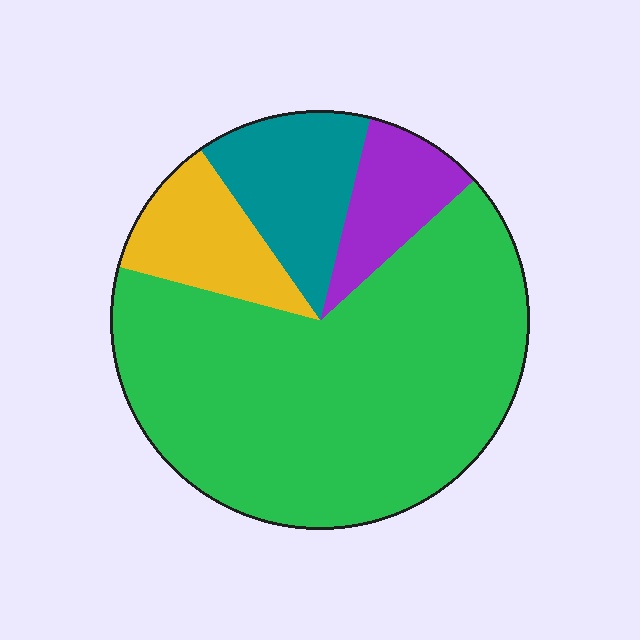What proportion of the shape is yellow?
Yellow takes up about one tenth (1/10) of the shape.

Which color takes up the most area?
Green, at roughly 65%.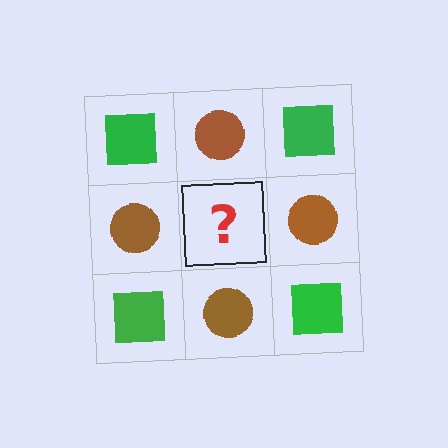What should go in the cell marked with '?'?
The missing cell should contain a green square.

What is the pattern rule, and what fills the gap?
The rule is that it alternates green square and brown circle in a checkerboard pattern. The gap should be filled with a green square.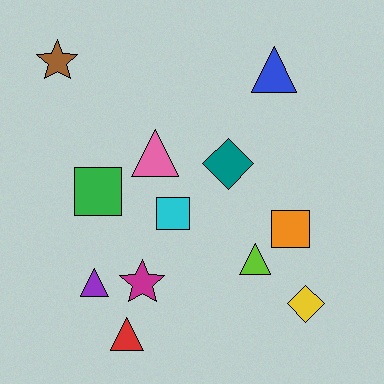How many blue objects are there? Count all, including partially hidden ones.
There is 1 blue object.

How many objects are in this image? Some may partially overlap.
There are 12 objects.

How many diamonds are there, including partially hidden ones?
There are 2 diamonds.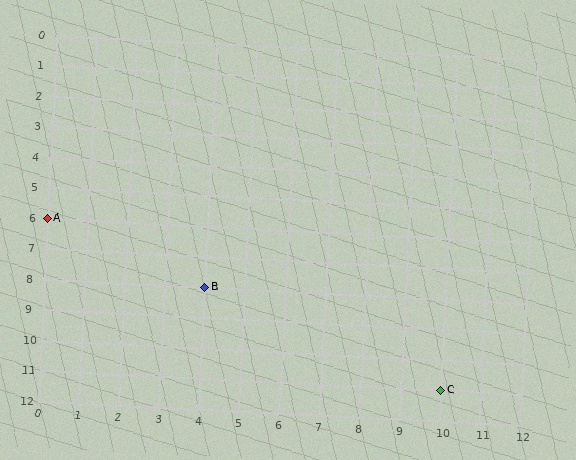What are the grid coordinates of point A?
Point A is at grid coordinates (0, 6).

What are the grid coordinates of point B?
Point B is at grid coordinates (4, 8).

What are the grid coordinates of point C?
Point C is at grid coordinates (10, 11).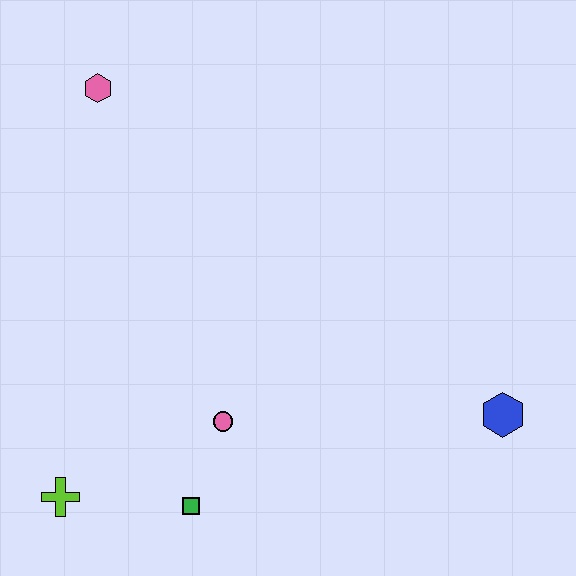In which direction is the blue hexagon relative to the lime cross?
The blue hexagon is to the right of the lime cross.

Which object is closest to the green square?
The pink circle is closest to the green square.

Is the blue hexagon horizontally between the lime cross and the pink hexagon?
No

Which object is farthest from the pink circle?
The pink hexagon is farthest from the pink circle.